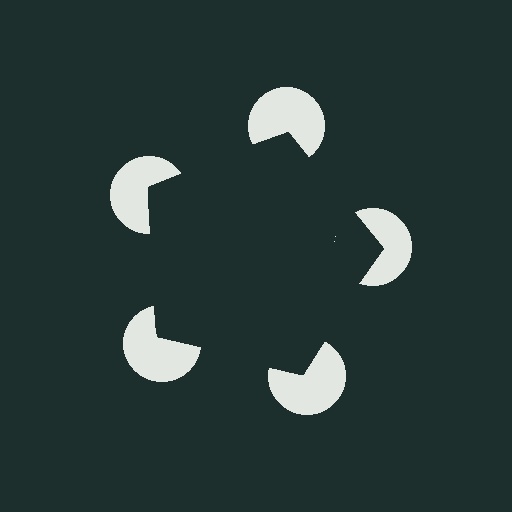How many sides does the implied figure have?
5 sides.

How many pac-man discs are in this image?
There are 5 — one at each vertex of the illusory pentagon.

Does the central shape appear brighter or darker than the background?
It typically appears slightly darker than the background, even though no actual brightness change is drawn.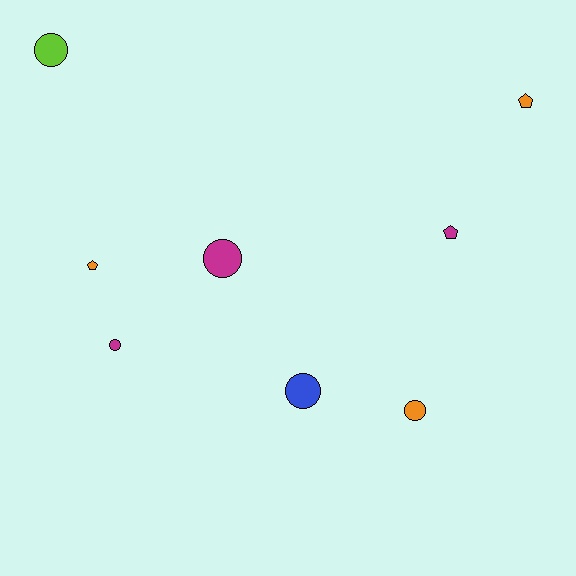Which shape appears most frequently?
Circle, with 5 objects.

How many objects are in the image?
There are 8 objects.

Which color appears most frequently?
Magenta, with 3 objects.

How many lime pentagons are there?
There are no lime pentagons.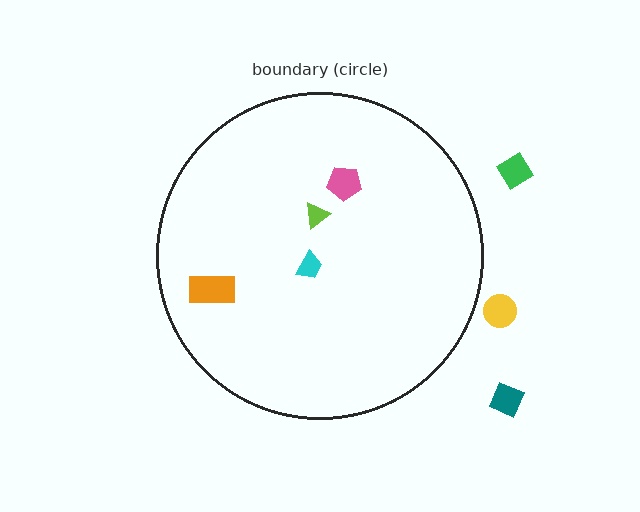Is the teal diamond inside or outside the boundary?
Outside.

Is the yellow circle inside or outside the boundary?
Outside.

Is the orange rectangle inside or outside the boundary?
Inside.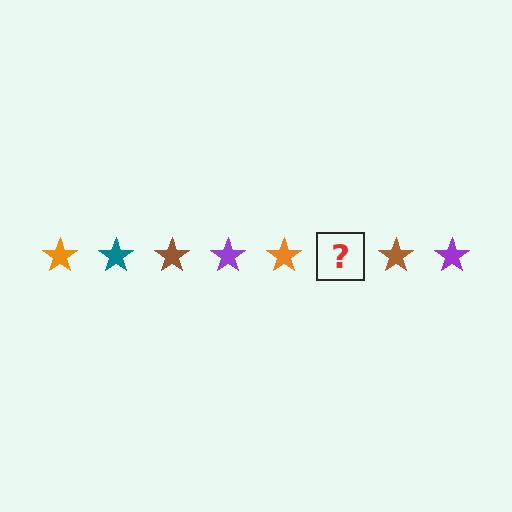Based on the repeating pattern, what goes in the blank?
The blank should be a teal star.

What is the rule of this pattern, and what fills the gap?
The rule is that the pattern cycles through orange, teal, brown, purple stars. The gap should be filled with a teal star.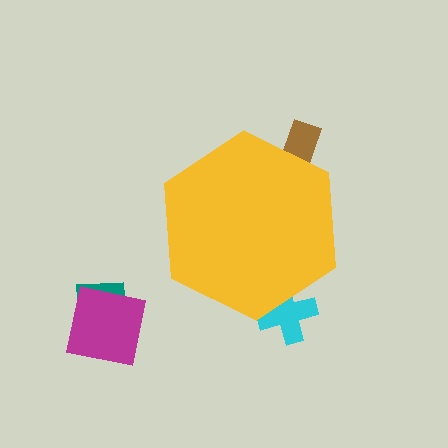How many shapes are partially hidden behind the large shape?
2 shapes are partially hidden.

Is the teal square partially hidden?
No, the teal square is fully visible.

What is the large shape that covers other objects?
A yellow hexagon.